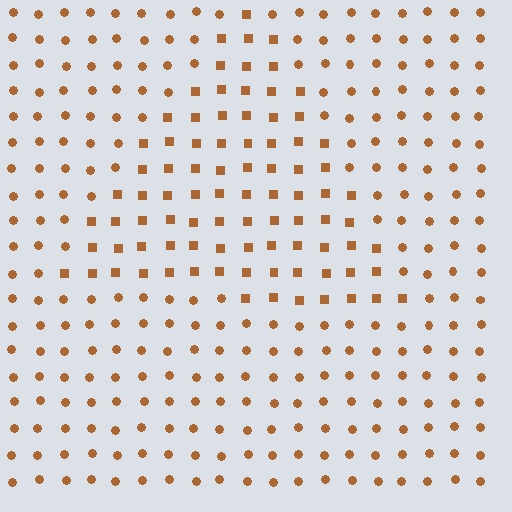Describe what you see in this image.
The image is filled with small brown elements arranged in a uniform grid. A triangle-shaped region contains squares, while the surrounding area contains circles. The boundary is defined purely by the change in element shape.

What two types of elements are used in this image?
The image uses squares inside the triangle region and circles outside it.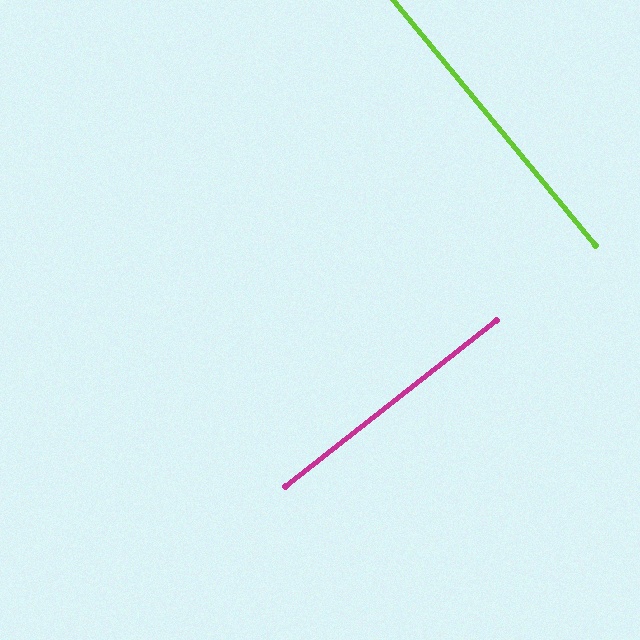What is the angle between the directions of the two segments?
Approximately 89 degrees.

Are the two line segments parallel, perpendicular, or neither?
Perpendicular — they meet at approximately 89°.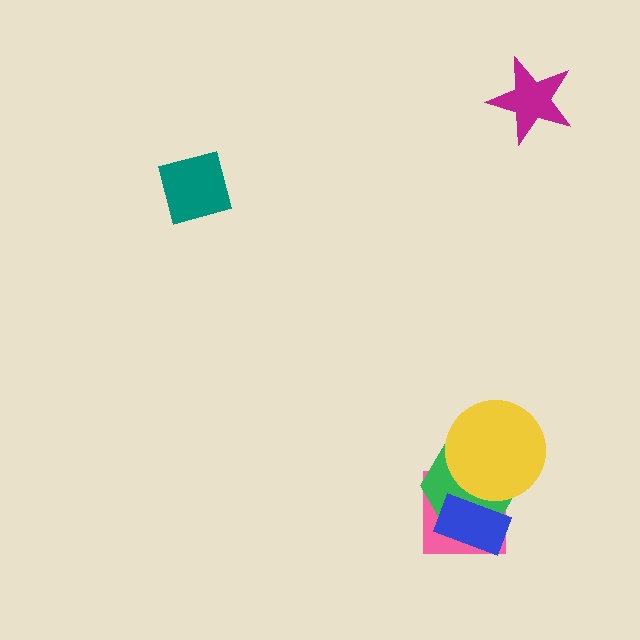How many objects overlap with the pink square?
3 objects overlap with the pink square.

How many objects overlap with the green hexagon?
3 objects overlap with the green hexagon.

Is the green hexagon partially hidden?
Yes, it is partially covered by another shape.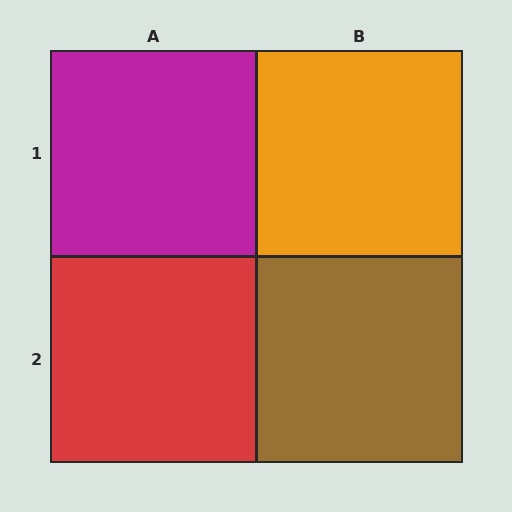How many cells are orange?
1 cell is orange.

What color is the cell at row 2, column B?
Brown.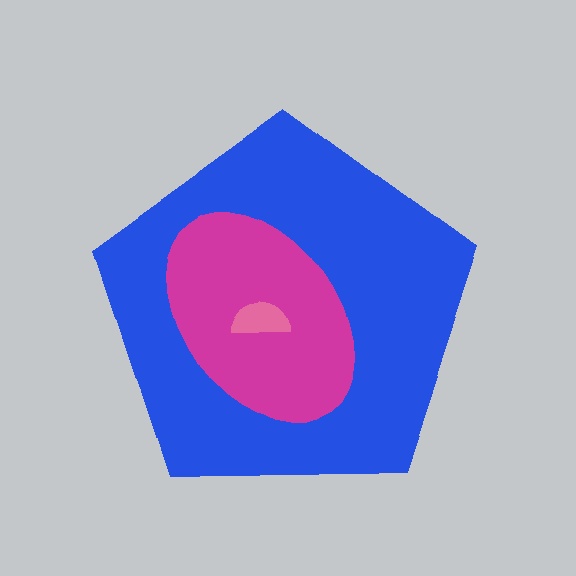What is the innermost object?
The pink semicircle.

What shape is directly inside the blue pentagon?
The magenta ellipse.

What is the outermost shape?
The blue pentagon.